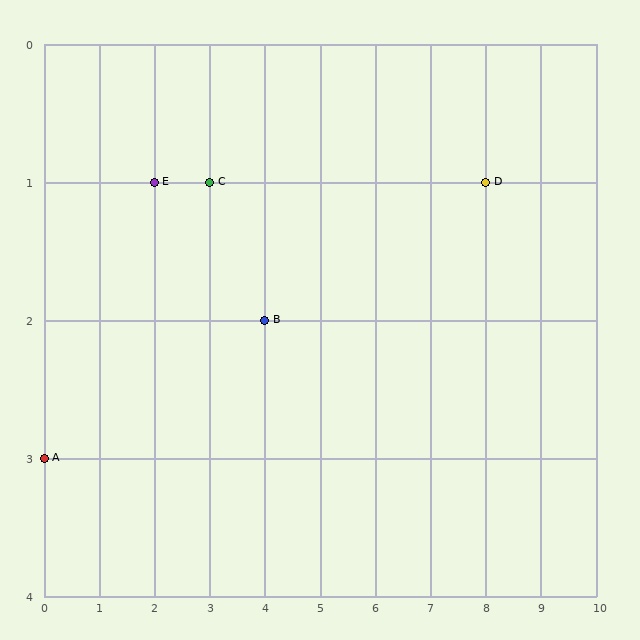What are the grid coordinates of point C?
Point C is at grid coordinates (3, 1).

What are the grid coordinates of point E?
Point E is at grid coordinates (2, 1).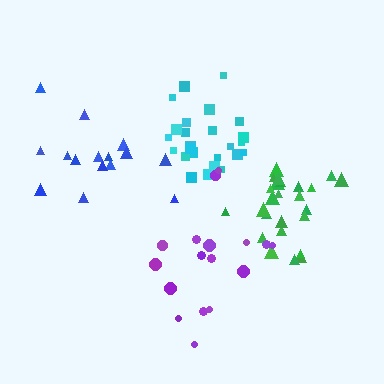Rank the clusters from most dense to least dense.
cyan, green, purple, blue.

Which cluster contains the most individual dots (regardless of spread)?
Cyan (26).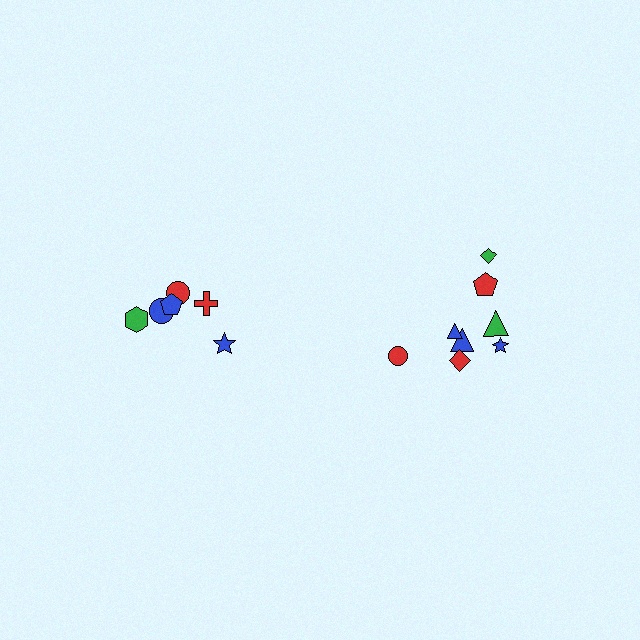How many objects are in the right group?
There are 8 objects.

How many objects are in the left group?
There are 6 objects.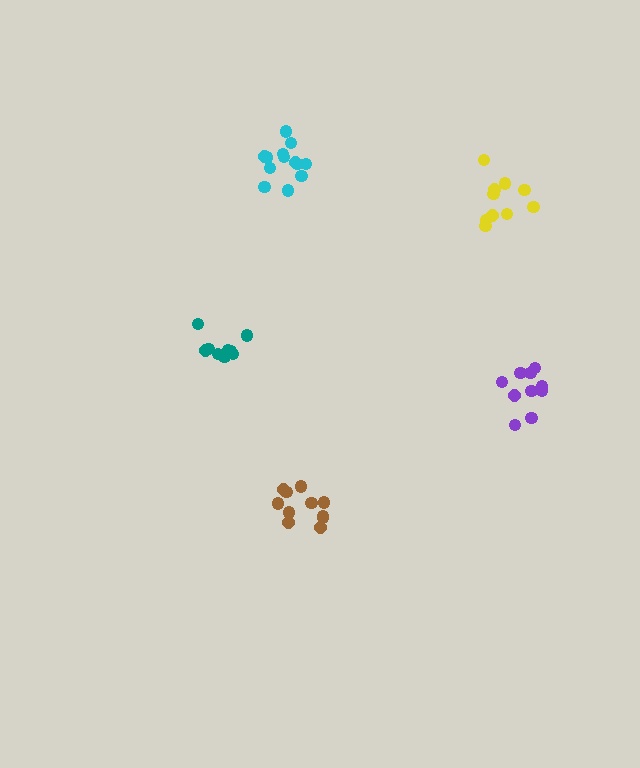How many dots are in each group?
Group 1: 10 dots, Group 2: 11 dots, Group 3: 10 dots, Group 4: 13 dots, Group 5: 9 dots (53 total).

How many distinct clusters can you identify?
There are 5 distinct clusters.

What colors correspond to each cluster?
The clusters are colored: purple, brown, yellow, cyan, teal.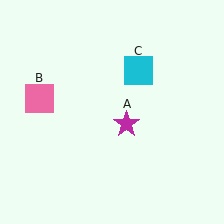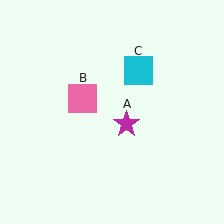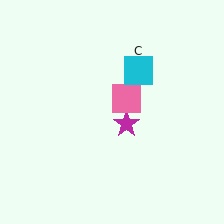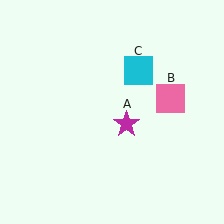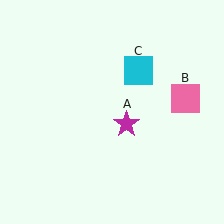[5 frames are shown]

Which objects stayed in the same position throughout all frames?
Magenta star (object A) and cyan square (object C) remained stationary.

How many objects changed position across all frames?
1 object changed position: pink square (object B).